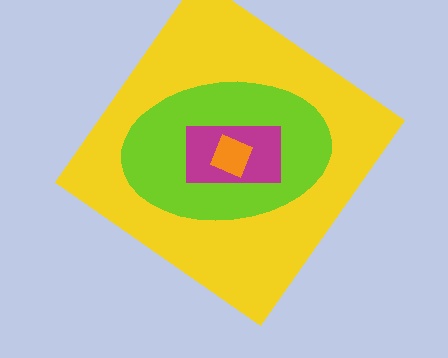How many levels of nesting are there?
4.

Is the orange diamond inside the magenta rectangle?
Yes.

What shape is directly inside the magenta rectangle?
The orange diamond.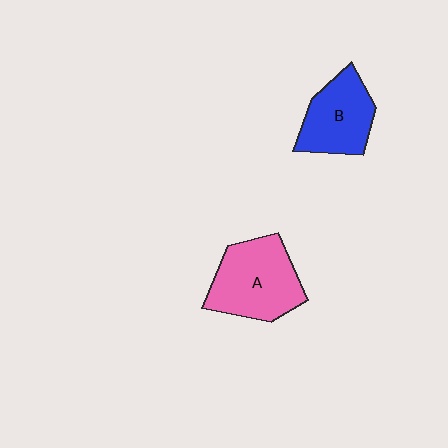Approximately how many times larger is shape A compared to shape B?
Approximately 1.3 times.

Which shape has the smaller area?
Shape B (blue).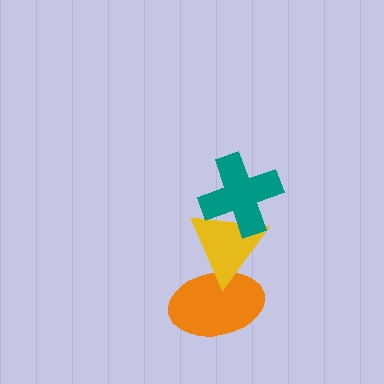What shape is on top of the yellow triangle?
The teal cross is on top of the yellow triangle.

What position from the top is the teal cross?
The teal cross is 1st from the top.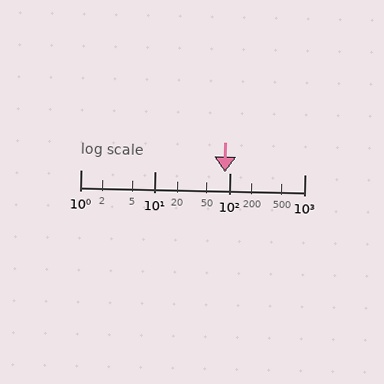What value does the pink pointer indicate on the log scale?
The pointer indicates approximately 86.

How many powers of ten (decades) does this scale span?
The scale spans 3 decades, from 1 to 1000.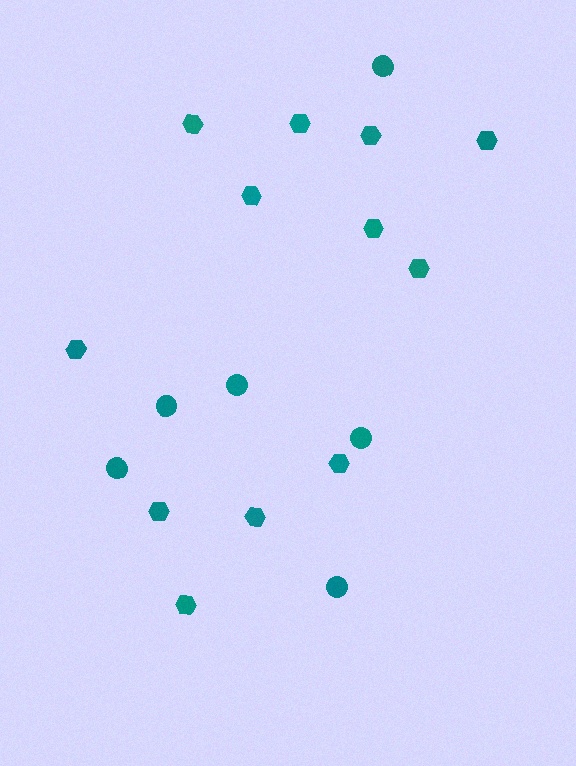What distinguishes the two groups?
There are 2 groups: one group of circles (6) and one group of hexagons (12).